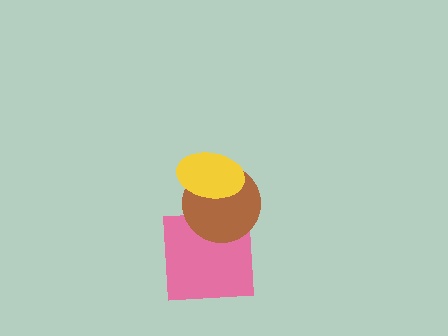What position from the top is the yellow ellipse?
The yellow ellipse is 1st from the top.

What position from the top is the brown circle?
The brown circle is 2nd from the top.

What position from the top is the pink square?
The pink square is 3rd from the top.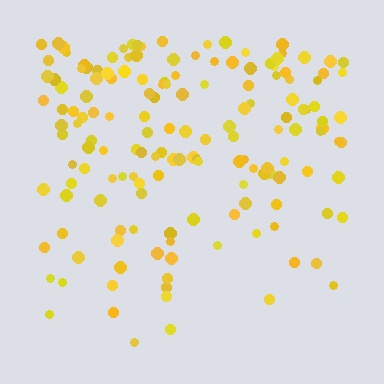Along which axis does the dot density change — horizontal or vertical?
Vertical.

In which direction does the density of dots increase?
From bottom to top, with the top side densest.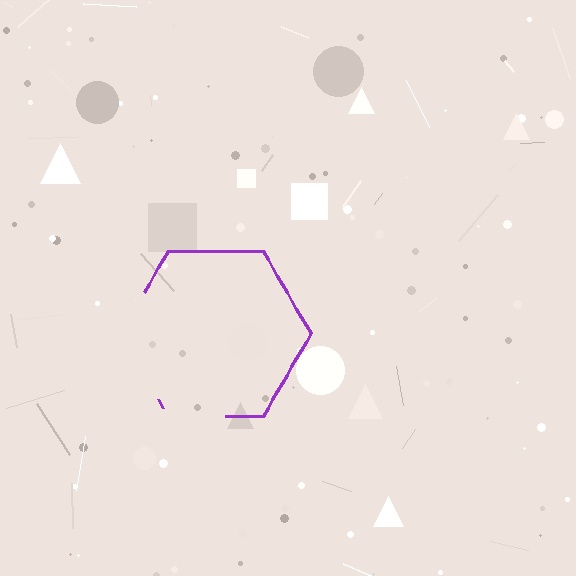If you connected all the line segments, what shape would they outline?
They would outline a hexagon.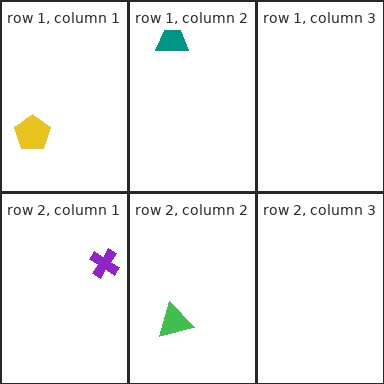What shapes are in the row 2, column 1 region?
The purple cross.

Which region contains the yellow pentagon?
The row 1, column 1 region.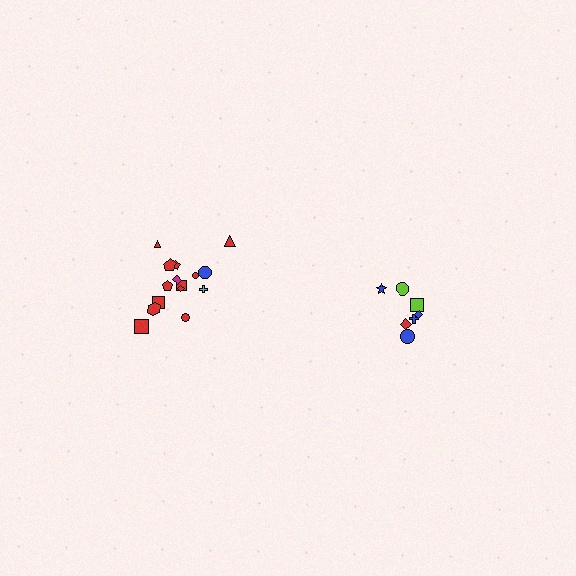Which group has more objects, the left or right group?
The left group.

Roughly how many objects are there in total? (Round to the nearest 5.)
Roughly 20 objects in total.